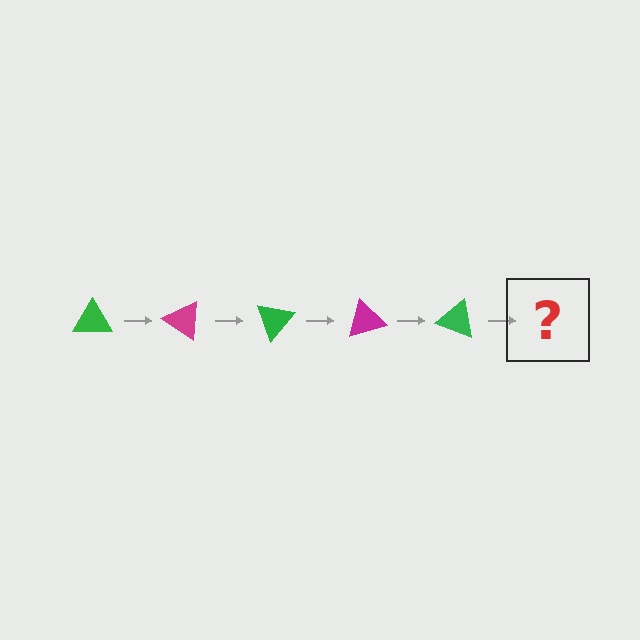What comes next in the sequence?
The next element should be a magenta triangle, rotated 175 degrees from the start.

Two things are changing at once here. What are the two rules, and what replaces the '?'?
The two rules are that it rotates 35 degrees each step and the color cycles through green and magenta. The '?' should be a magenta triangle, rotated 175 degrees from the start.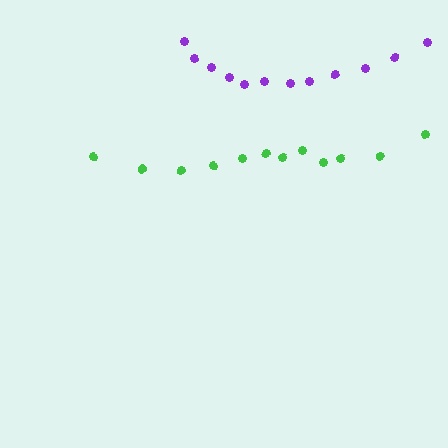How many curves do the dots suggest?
There are 2 distinct paths.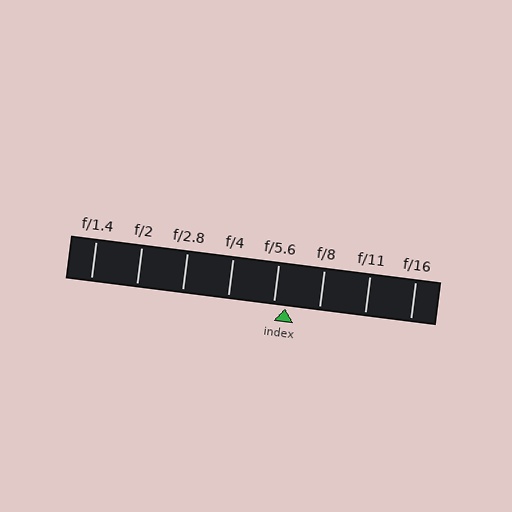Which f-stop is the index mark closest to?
The index mark is closest to f/5.6.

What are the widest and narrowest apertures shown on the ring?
The widest aperture shown is f/1.4 and the narrowest is f/16.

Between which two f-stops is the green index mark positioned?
The index mark is between f/5.6 and f/8.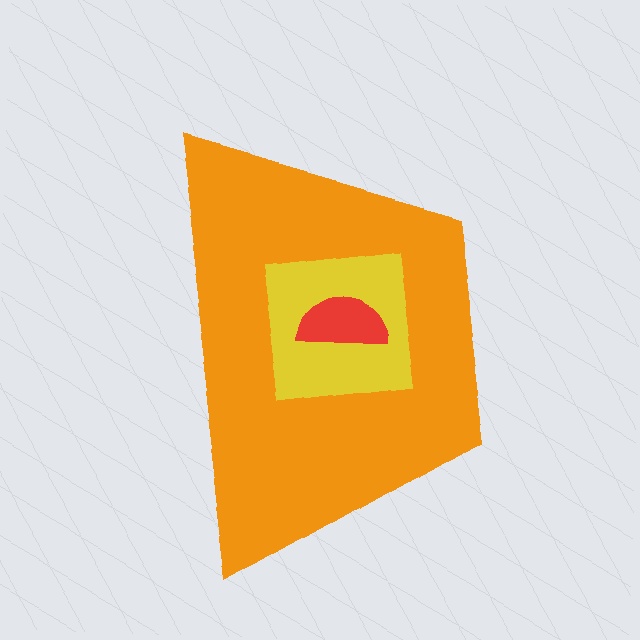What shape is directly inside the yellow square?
The red semicircle.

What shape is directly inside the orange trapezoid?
The yellow square.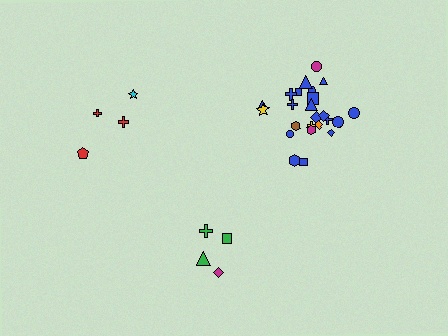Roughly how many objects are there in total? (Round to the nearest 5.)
Roughly 35 objects in total.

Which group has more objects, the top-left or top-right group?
The top-right group.